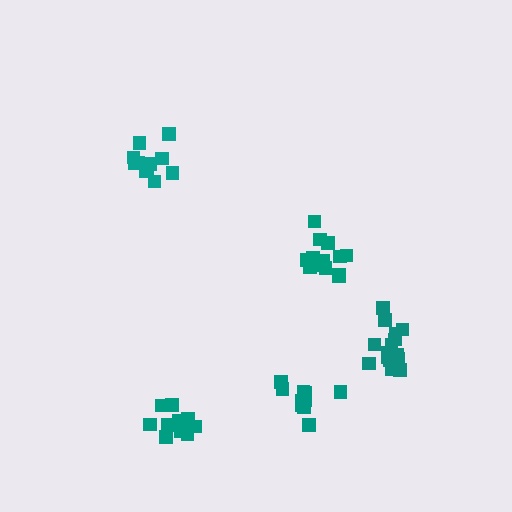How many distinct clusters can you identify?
There are 5 distinct clusters.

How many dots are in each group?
Group 1: 13 dots, Group 2: 11 dots, Group 3: 10 dots, Group 4: 15 dots, Group 5: 12 dots (61 total).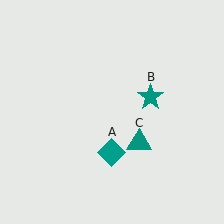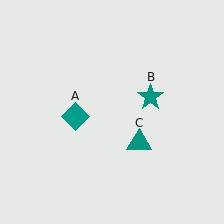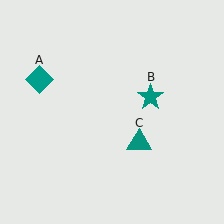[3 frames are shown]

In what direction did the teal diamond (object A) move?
The teal diamond (object A) moved up and to the left.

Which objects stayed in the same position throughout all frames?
Teal star (object B) and teal triangle (object C) remained stationary.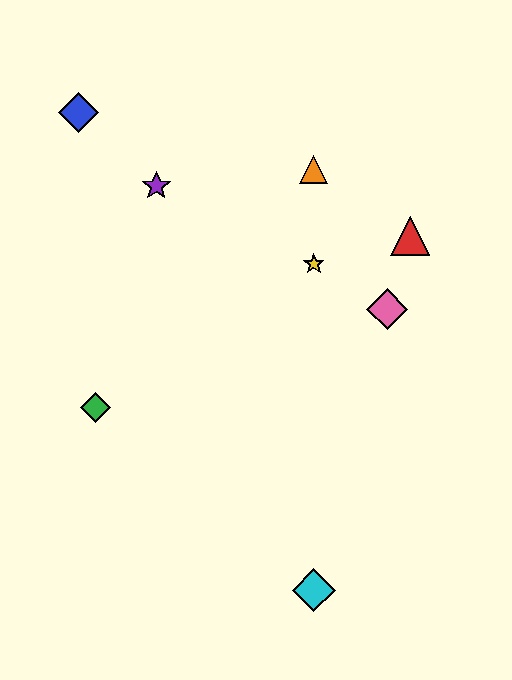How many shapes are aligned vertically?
3 shapes (the yellow star, the orange triangle, the cyan diamond) are aligned vertically.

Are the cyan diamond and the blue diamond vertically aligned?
No, the cyan diamond is at x≈314 and the blue diamond is at x≈79.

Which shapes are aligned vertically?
The yellow star, the orange triangle, the cyan diamond are aligned vertically.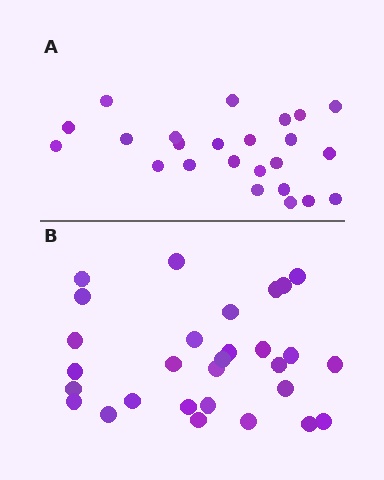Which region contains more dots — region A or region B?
Region B (the bottom region) has more dots.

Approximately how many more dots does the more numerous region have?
Region B has about 5 more dots than region A.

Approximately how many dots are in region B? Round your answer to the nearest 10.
About 30 dots. (The exact count is 29, which rounds to 30.)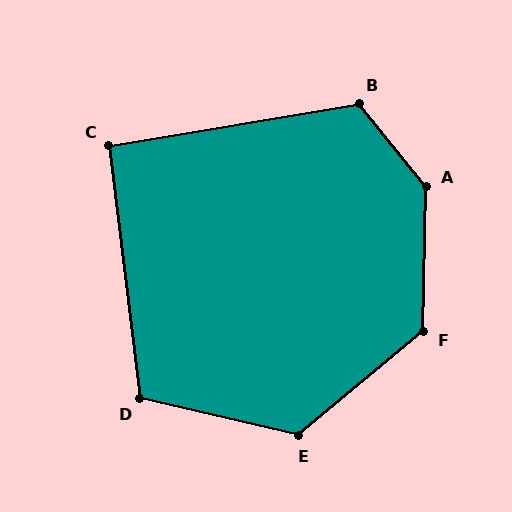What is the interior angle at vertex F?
Approximately 131 degrees (obtuse).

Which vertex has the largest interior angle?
A, at approximately 140 degrees.